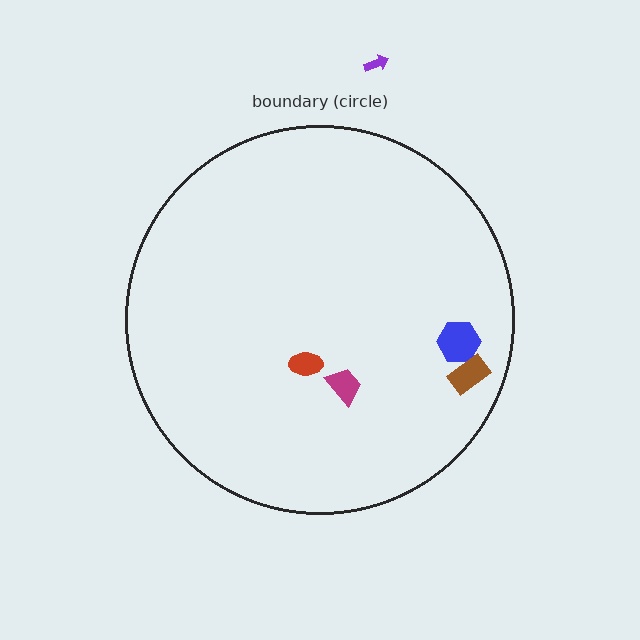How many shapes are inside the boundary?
4 inside, 1 outside.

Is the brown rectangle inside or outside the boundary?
Inside.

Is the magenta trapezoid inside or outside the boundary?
Inside.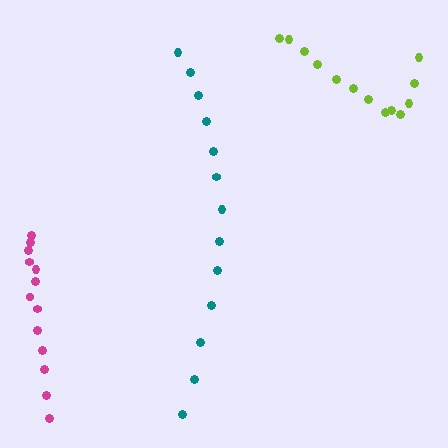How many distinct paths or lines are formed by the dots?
There are 3 distinct paths.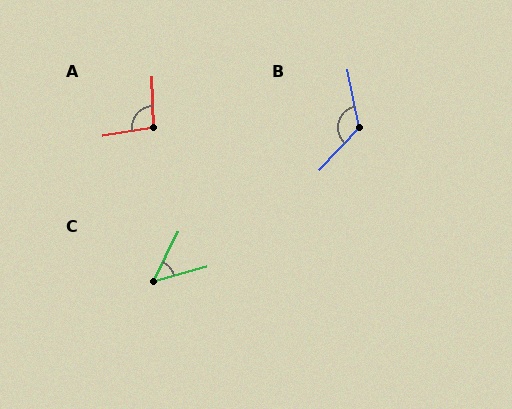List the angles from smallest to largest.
C (47°), A (97°), B (126°).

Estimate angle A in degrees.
Approximately 97 degrees.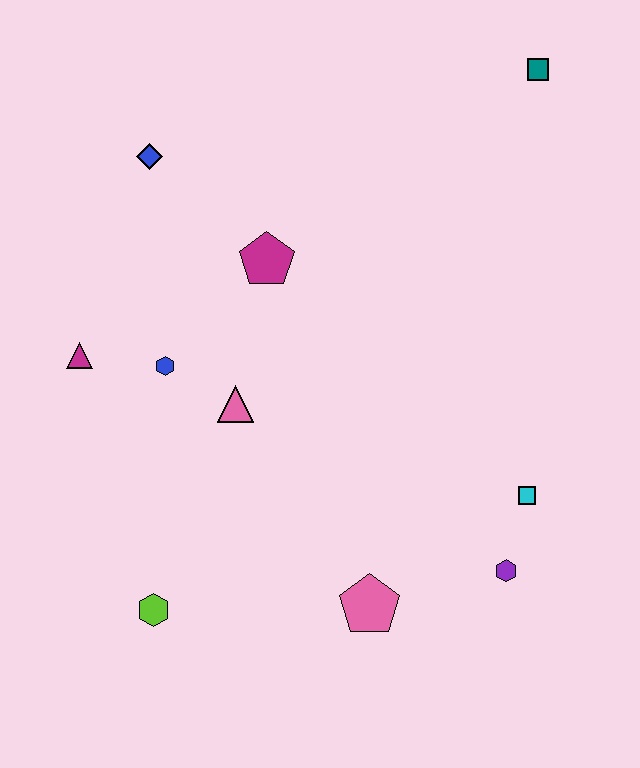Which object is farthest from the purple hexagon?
The blue diamond is farthest from the purple hexagon.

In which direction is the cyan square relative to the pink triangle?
The cyan square is to the right of the pink triangle.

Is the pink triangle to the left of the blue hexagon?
No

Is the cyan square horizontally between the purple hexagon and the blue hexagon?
No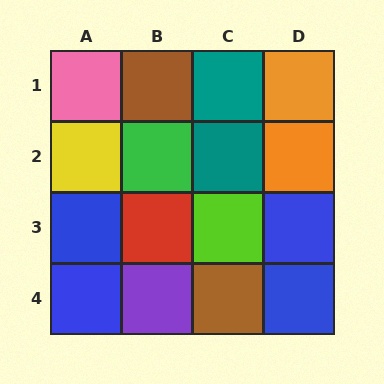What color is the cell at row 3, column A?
Blue.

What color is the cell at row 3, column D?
Blue.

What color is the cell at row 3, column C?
Lime.